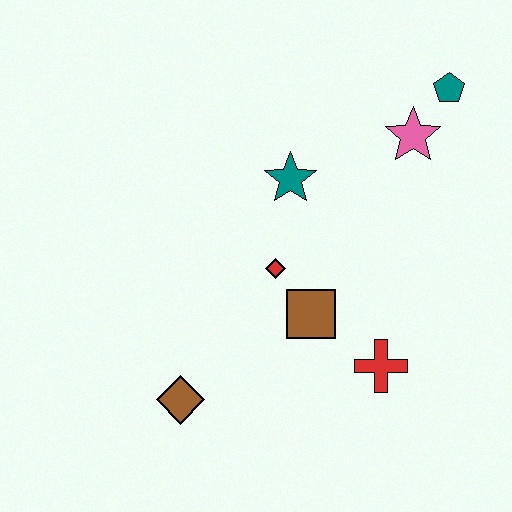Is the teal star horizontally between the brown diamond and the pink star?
Yes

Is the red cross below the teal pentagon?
Yes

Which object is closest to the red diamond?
The brown square is closest to the red diamond.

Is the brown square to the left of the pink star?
Yes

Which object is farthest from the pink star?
The brown diamond is farthest from the pink star.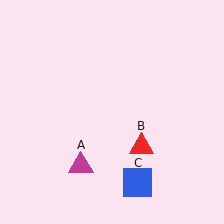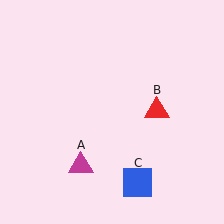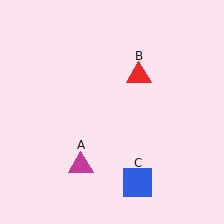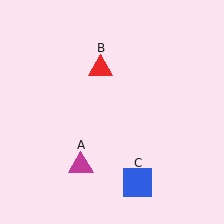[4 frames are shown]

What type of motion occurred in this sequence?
The red triangle (object B) rotated counterclockwise around the center of the scene.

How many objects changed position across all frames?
1 object changed position: red triangle (object B).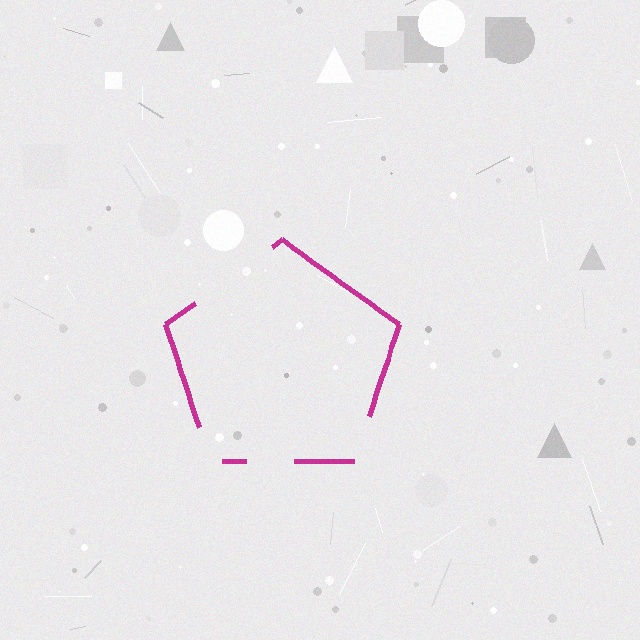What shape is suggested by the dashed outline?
The dashed outline suggests a pentagon.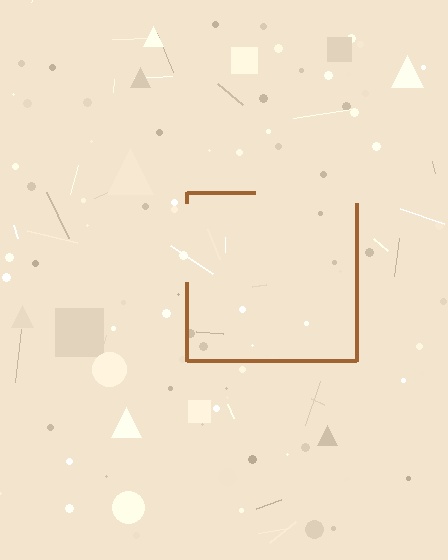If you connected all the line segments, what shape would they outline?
They would outline a square.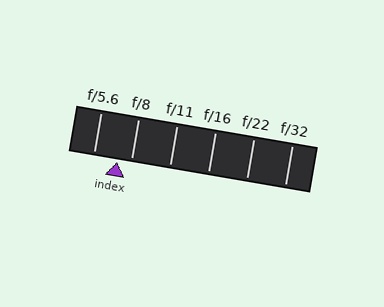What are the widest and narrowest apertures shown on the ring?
The widest aperture shown is f/5.6 and the narrowest is f/32.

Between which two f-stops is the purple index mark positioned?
The index mark is between f/5.6 and f/8.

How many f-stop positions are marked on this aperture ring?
There are 6 f-stop positions marked.